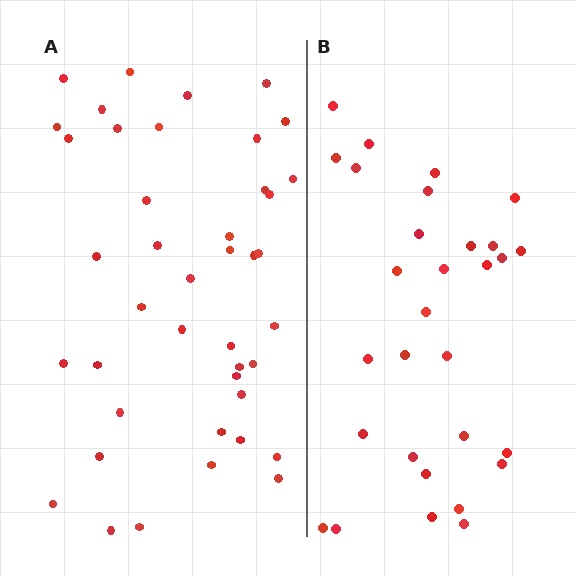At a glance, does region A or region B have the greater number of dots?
Region A (the left region) has more dots.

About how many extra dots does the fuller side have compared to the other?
Region A has roughly 12 or so more dots than region B.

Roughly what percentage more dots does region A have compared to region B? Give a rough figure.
About 40% more.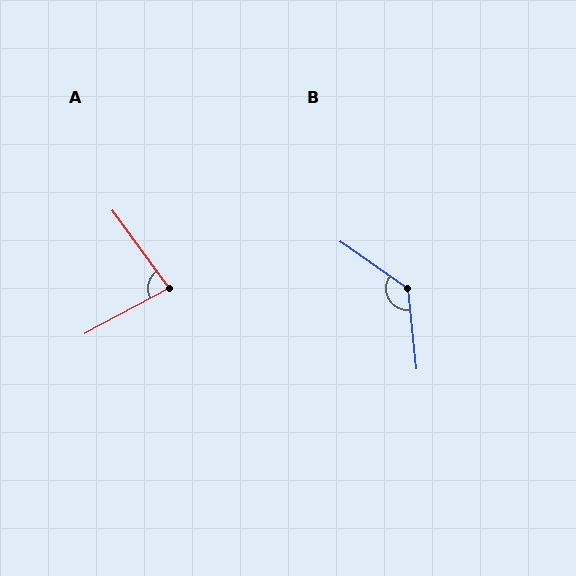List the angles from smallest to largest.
A (82°), B (131°).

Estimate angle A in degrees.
Approximately 82 degrees.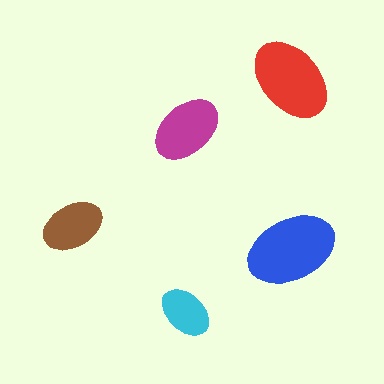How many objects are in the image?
There are 5 objects in the image.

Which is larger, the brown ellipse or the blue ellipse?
The blue one.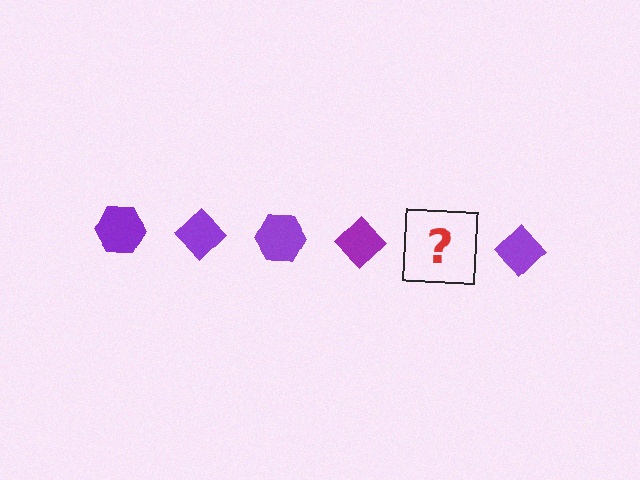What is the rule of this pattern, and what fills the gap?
The rule is that the pattern cycles through hexagon, diamond shapes in purple. The gap should be filled with a purple hexagon.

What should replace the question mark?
The question mark should be replaced with a purple hexagon.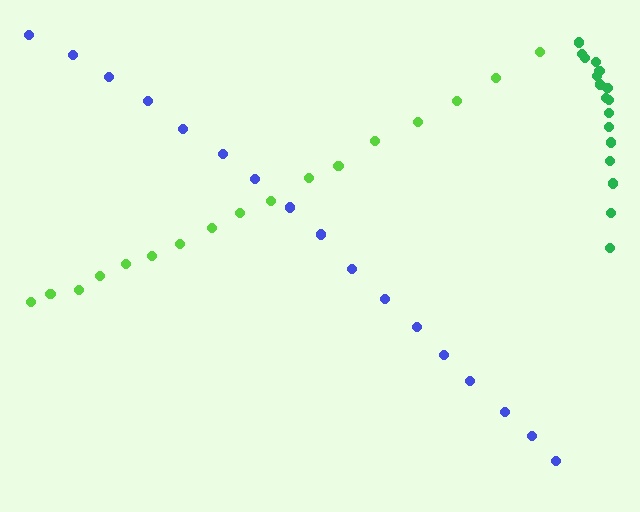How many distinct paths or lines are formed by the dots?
There are 3 distinct paths.